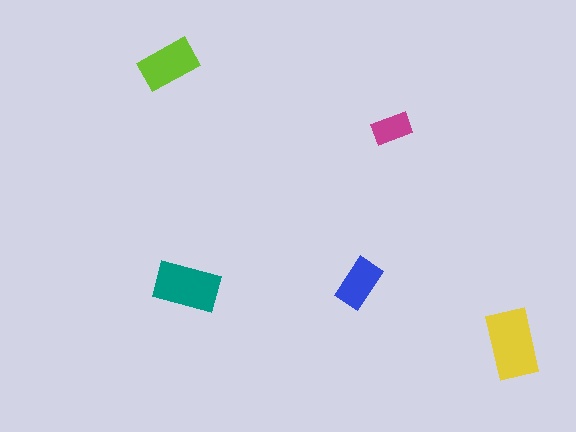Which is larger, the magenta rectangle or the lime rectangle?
The lime one.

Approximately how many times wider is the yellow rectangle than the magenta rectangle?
About 2 times wider.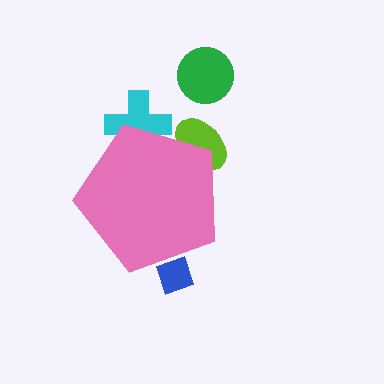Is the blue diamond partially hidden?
Yes, the blue diamond is partially hidden behind the pink pentagon.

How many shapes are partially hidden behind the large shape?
3 shapes are partially hidden.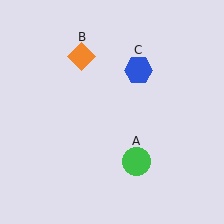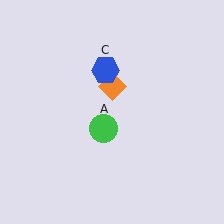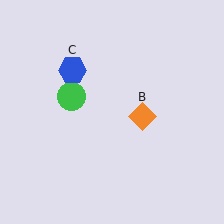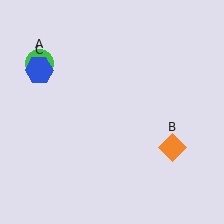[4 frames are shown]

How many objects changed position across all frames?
3 objects changed position: green circle (object A), orange diamond (object B), blue hexagon (object C).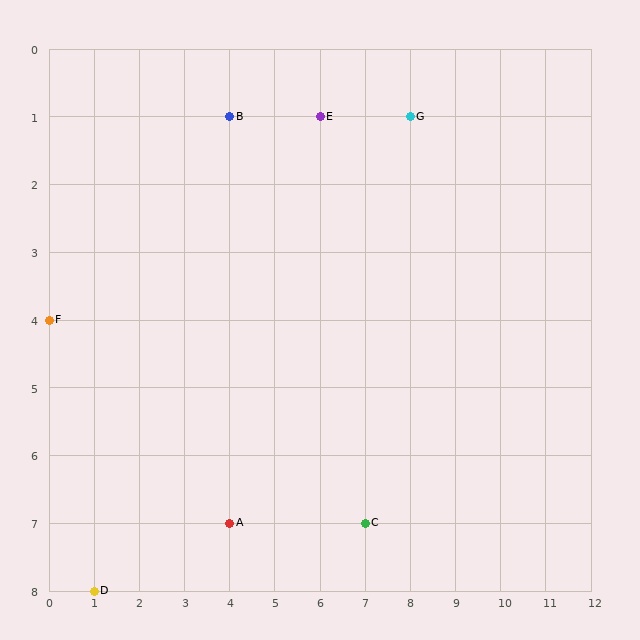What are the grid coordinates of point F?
Point F is at grid coordinates (0, 4).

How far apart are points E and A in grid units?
Points E and A are 2 columns and 6 rows apart (about 6.3 grid units diagonally).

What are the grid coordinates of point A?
Point A is at grid coordinates (4, 7).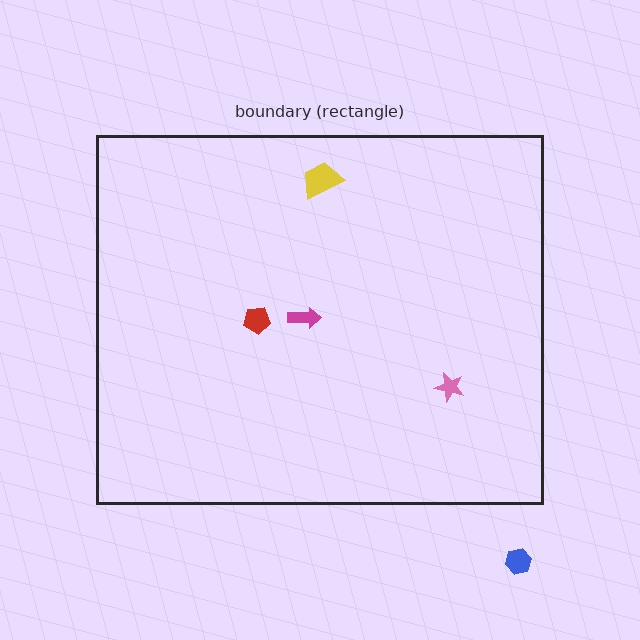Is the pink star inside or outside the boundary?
Inside.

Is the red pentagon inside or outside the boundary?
Inside.